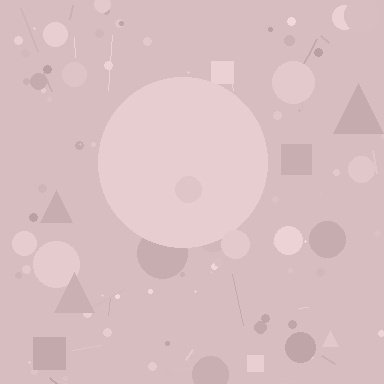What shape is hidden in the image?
A circle is hidden in the image.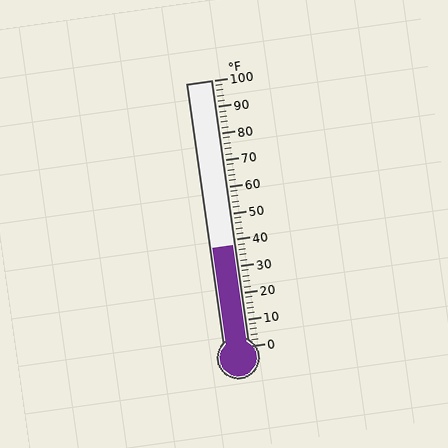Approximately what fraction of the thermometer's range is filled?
The thermometer is filled to approximately 40% of its range.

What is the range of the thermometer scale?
The thermometer scale ranges from 0°F to 100°F.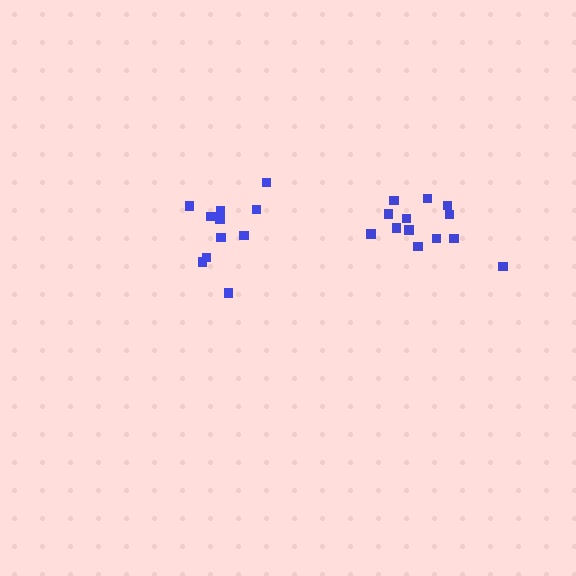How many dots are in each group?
Group 1: 13 dots, Group 2: 12 dots (25 total).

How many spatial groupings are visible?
There are 2 spatial groupings.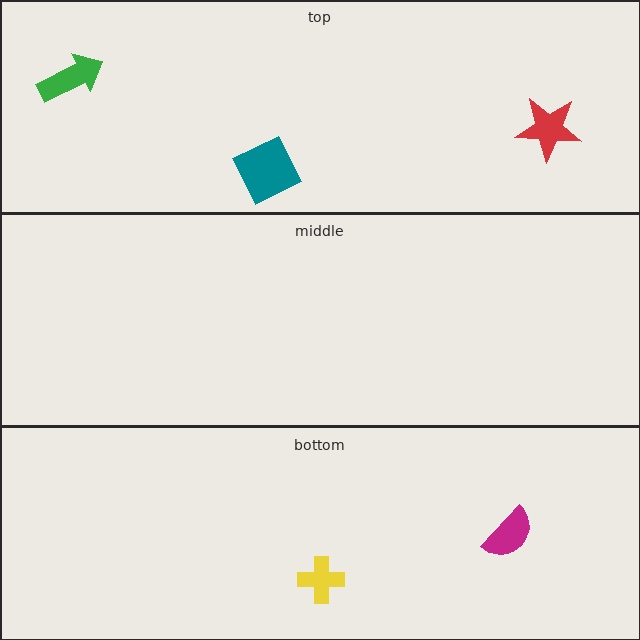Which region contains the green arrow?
The top region.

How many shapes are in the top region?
3.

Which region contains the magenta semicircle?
The bottom region.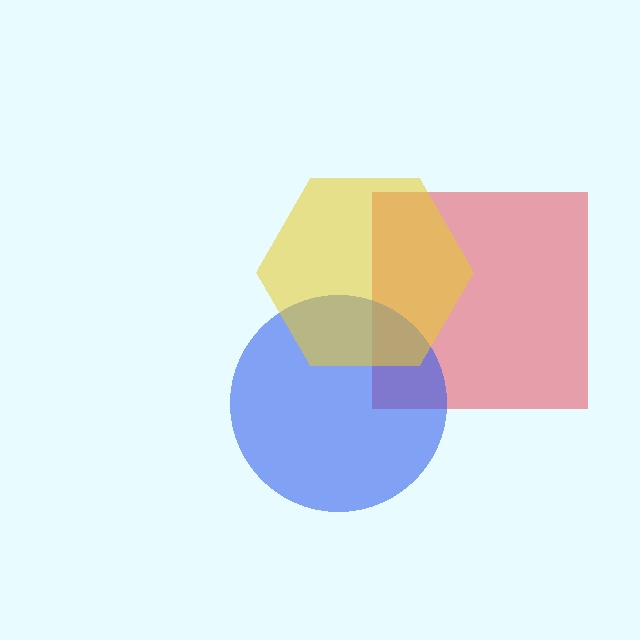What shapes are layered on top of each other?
The layered shapes are: a red square, a blue circle, a yellow hexagon.